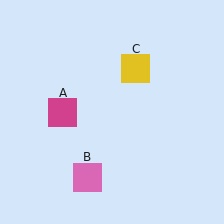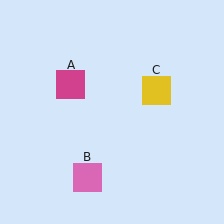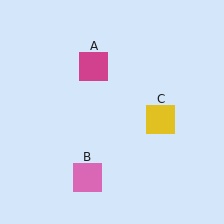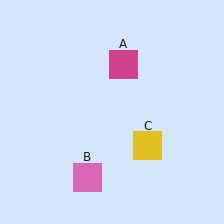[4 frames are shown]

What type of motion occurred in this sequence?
The magenta square (object A), yellow square (object C) rotated clockwise around the center of the scene.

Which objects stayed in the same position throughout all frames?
Pink square (object B) remained stationary.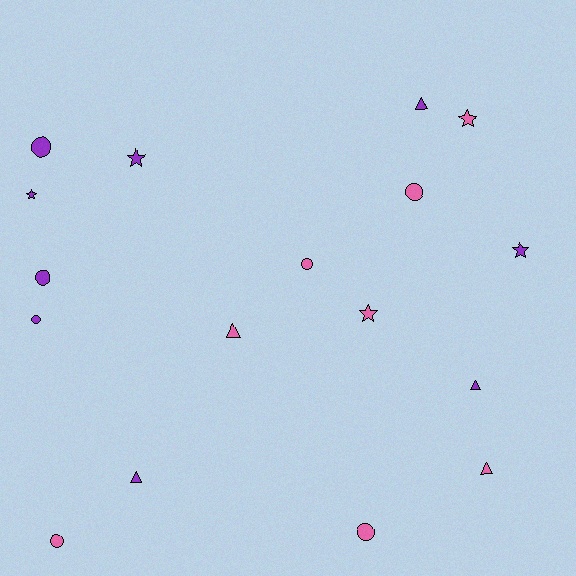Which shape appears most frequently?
Circle, with 7 objects.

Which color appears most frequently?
Purple, with 9 objects.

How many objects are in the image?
There are 17 objects.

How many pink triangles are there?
There are 2 pink triangles.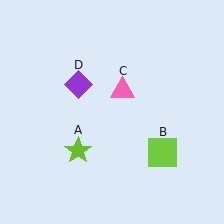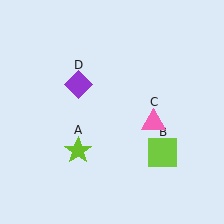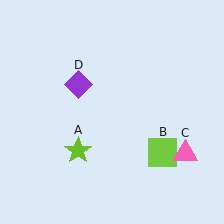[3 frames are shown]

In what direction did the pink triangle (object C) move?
The pink triangle (object C) moved down and to the right.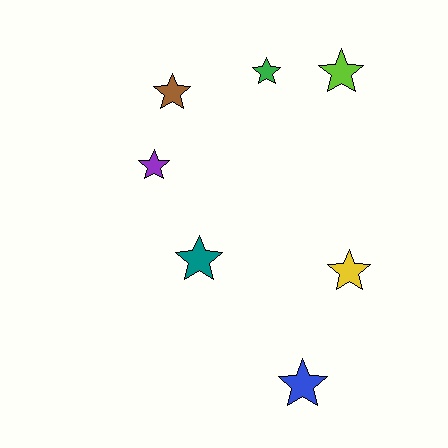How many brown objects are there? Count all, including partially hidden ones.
There is 1 brown object.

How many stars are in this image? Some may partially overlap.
There are 7 stars.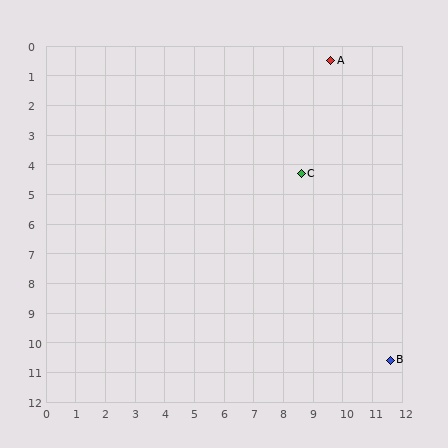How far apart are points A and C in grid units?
Points A and C are about 3.9 grid units apart.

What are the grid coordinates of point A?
Point A is at approximately (9.6, 0.5).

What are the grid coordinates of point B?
Point B is at approximately (11.6, 10.6).